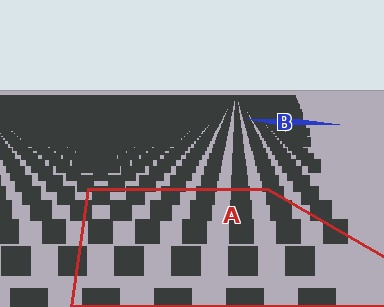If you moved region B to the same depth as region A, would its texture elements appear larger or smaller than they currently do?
They would appear larger. At a closer depth, the same texture elements are projected at a bigger on-screen size.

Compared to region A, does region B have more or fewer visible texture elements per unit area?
Region B has more texture elements per unit area — they are packed more densely because it is farther away.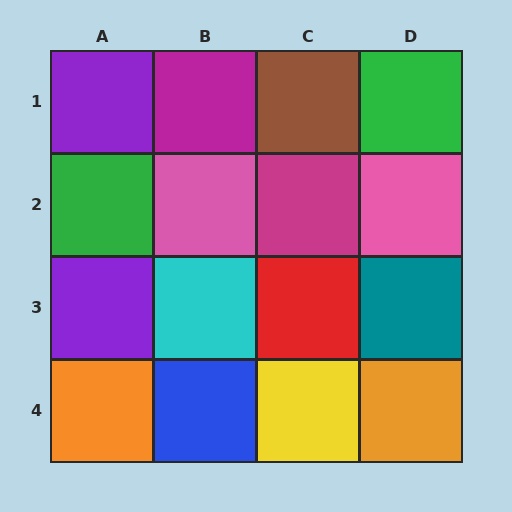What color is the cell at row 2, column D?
Pink.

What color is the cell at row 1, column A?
Purple.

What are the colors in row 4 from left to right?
Orange, blue, yellow, orange.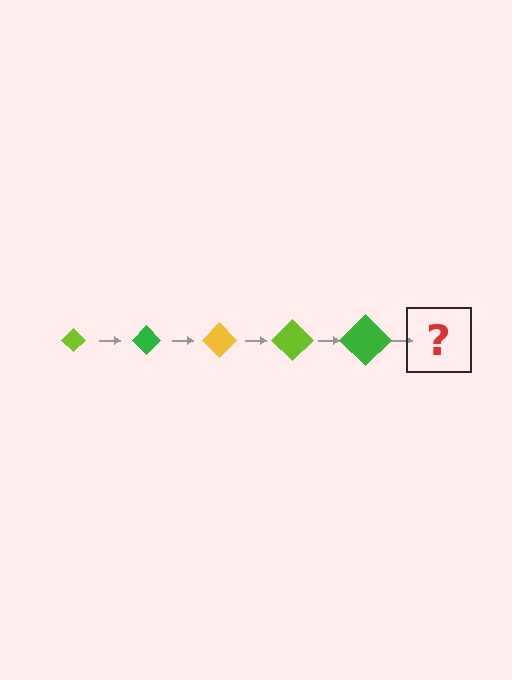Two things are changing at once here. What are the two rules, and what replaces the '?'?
The two rules are that the diamond grows larger each step and the color cycles through lime, green, and yellow. The '?' should be a yellow diamond, larger than the previous one.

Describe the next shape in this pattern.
It should be a yellow diamond, larger than the previous one.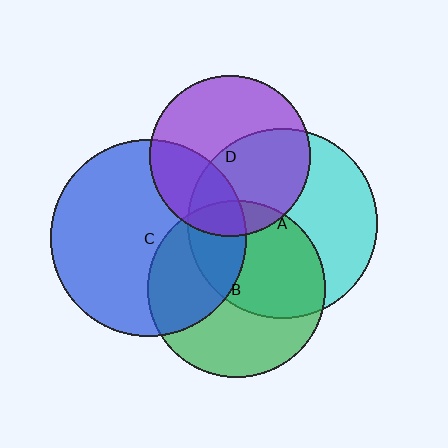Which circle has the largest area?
Circle C (blue).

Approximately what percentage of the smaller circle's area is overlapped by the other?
Approximately 50%.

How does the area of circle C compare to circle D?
Approximately 1.5 times.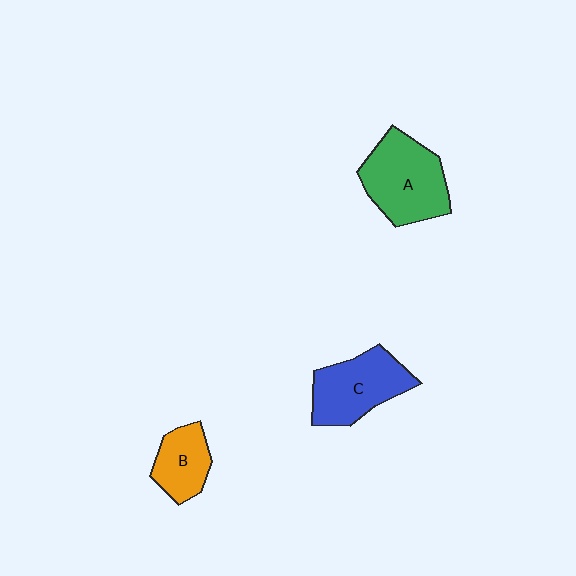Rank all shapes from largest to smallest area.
From largest to smallest: A (green), C (blue), B (orange).